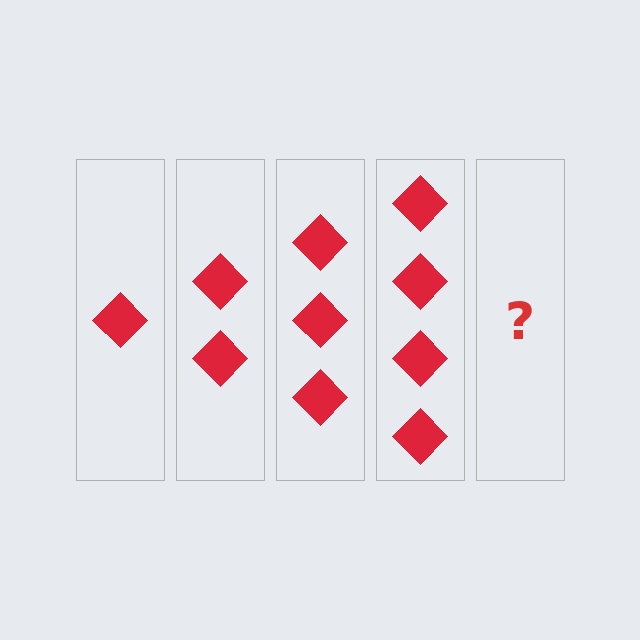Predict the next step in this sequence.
The next step is 5 diamonds.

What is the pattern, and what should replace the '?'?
The pattern is that each step adds one more diamond. The '?' should be 5 diamonds.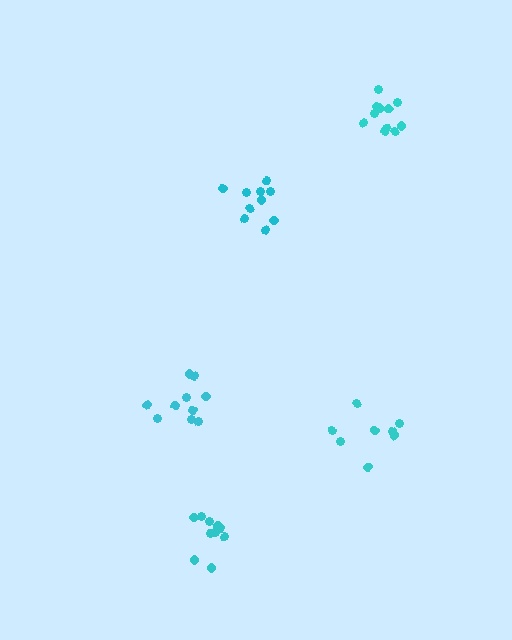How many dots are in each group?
Group 1: 8 dots, Group 2: 10 dots, Group 3: 10 dots, Group 4: 10 dots, Group 5: 11 dots (49 total).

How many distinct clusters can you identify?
There are 5 distinct clusters.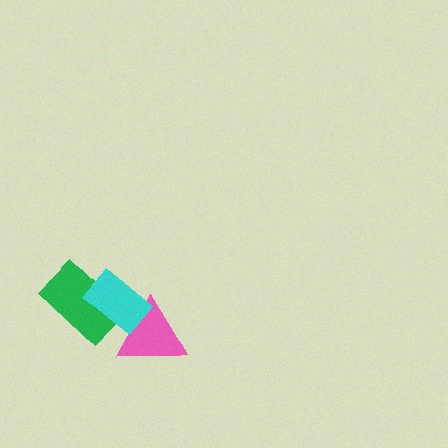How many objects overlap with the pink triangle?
1 object overlaps with the pink triangle.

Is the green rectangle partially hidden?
Yes, it is partially covered by another shape.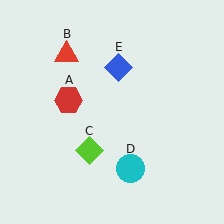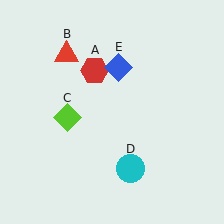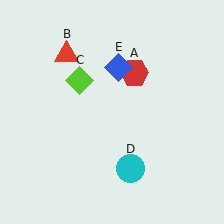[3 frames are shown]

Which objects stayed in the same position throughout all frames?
Red triangle (object B) and cyan circle (object D) and blue diamond (object E) remained stationary.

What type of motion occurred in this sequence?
The red hexagon (object A), lime diamond (object C) rotated clockwise around the center of the scene.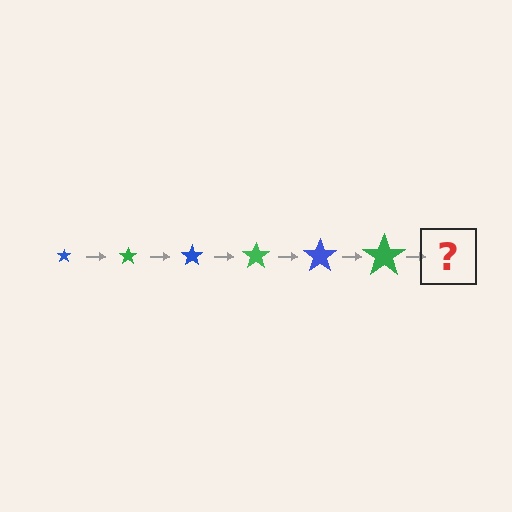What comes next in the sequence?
The next element should be a blue star, larger than the previous one.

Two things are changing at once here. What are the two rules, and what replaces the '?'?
The two rules are that the star grows larger each step and the color cycles through blue and green. The '?' should be a blue star, larger than the previous one.